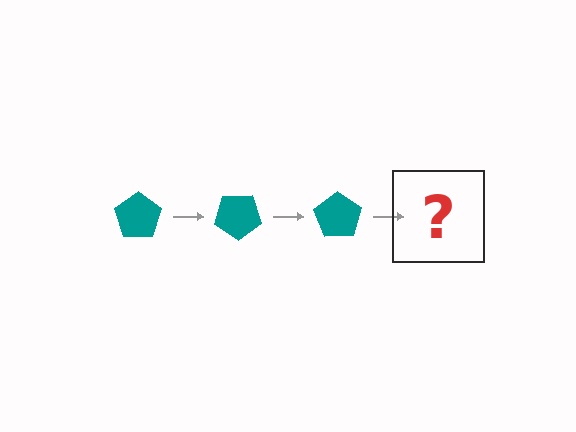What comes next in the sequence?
The next element should be a teal pentagon rotated 105 degrees.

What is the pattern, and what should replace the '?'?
The pattern is that the pentagon rotates 35 degrees each step. The '?' should be a teal pentagon rotated 105 degrees.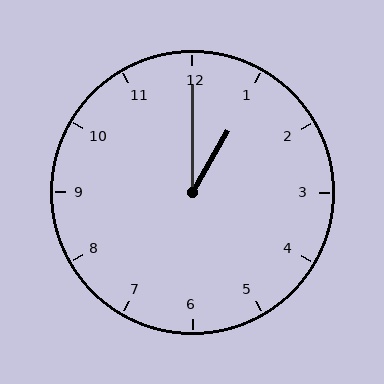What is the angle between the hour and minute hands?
Approximately 30 degrees.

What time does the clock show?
1:00.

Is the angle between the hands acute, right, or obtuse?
It is acute.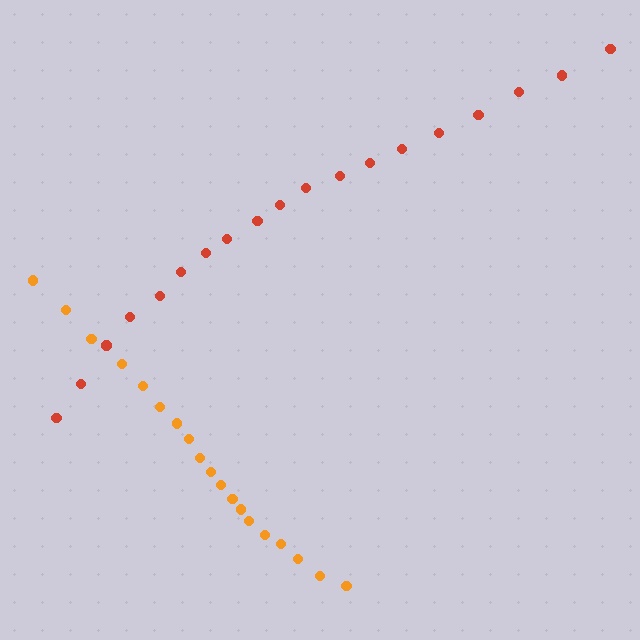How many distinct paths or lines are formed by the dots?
There are 2 distinct paths.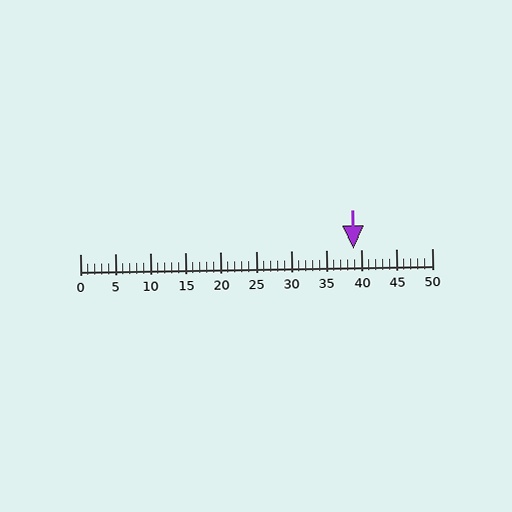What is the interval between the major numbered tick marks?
The major tick marks are spaced 5 units apart.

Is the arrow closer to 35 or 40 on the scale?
The arrow is closer to 40.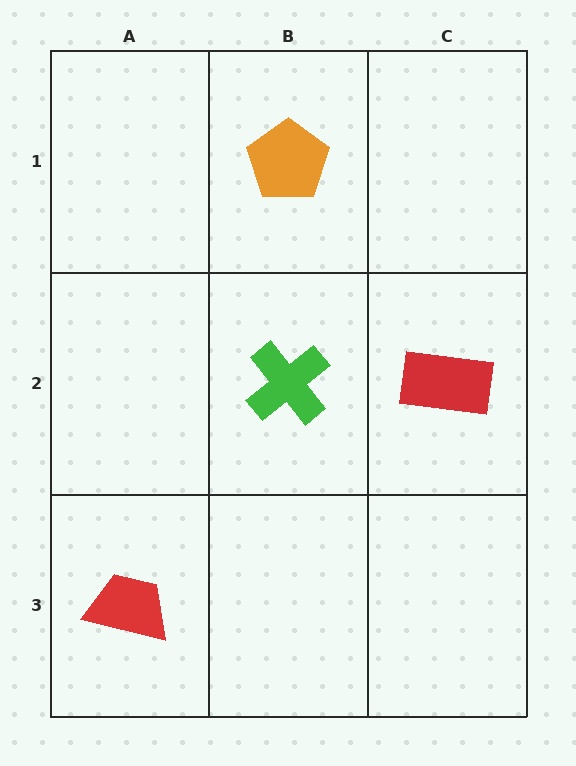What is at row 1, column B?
An orange pentagon.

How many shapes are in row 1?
1 shape.